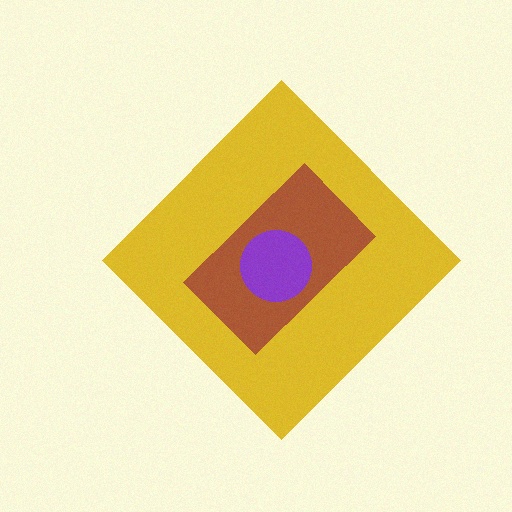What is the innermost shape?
The purple circle.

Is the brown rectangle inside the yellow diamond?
Yes.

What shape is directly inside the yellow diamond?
The brown rectangle.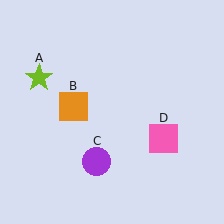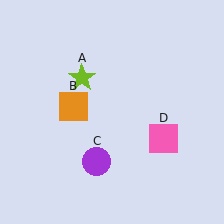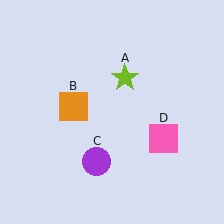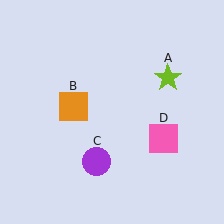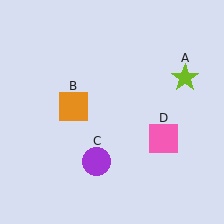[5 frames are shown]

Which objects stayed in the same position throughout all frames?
Orange square (object B) and purple circle (object C) and pink square (object D) remained stationary.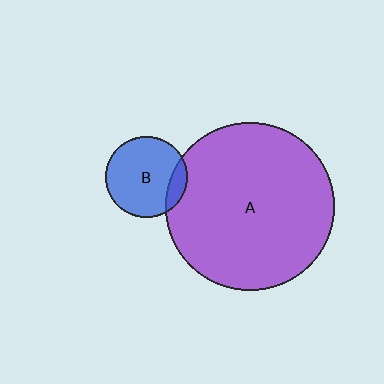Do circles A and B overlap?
Yes.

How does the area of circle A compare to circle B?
Approximately 4.3 times.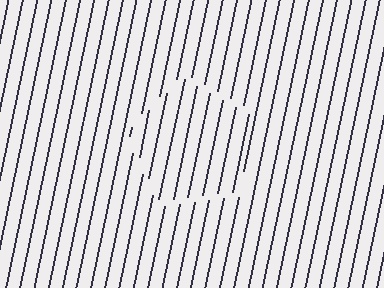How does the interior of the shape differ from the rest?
The interior of the shape contains the same grating, shifted by half a period — the contour is defined by the phase discontinuity where line-ends from the inner and outer gratings abut.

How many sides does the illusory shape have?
5 sides — the line-ends trace a pentagon.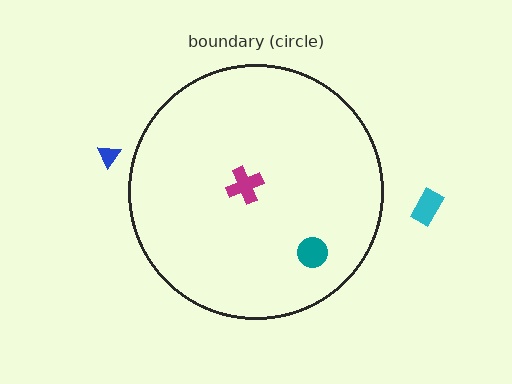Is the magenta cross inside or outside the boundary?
Inside.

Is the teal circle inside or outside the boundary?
Inside.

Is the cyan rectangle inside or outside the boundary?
Outside.